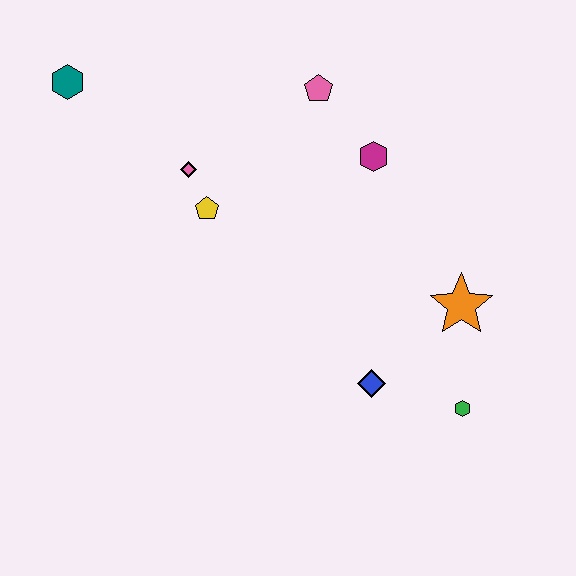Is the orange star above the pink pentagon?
No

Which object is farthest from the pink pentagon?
The green hexagon is farthest from the pink pentagon.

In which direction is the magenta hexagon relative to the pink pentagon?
The magenta hexagon is below the pink pentagon.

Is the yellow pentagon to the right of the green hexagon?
No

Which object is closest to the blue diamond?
The green hexagon is closest to the blue diamond.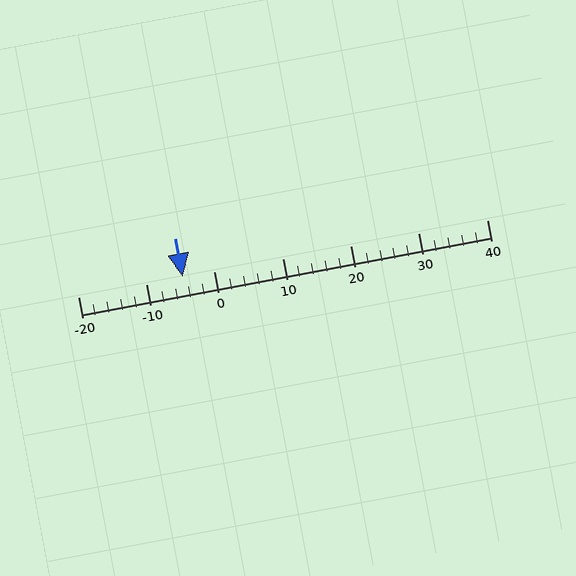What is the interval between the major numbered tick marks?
The major tick marks are spaced 10 units apart.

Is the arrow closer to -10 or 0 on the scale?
The arrow is closer to 0.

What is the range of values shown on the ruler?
The ruler shows values from -20 to 40.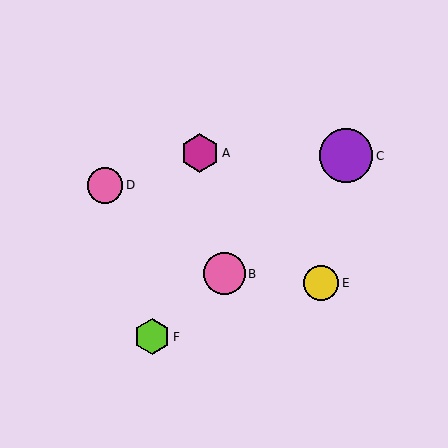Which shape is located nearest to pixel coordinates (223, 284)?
The pink circle (labeled B) at (224, 274) is nearest to that location.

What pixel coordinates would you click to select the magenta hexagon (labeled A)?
Click at (200, 153) to select the magenta hexagon A.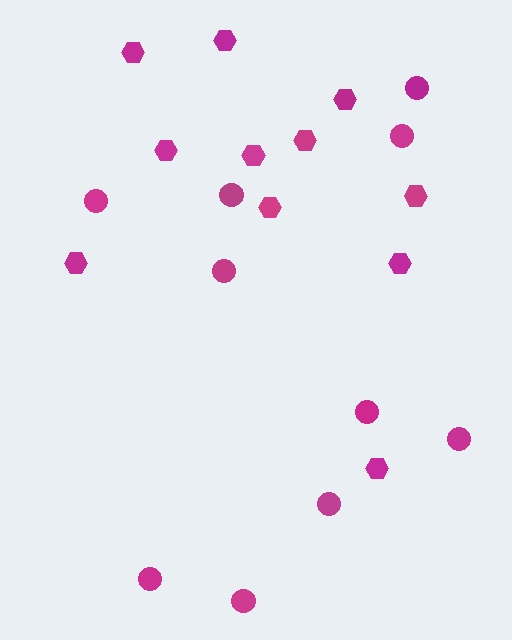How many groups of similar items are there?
There are 2 groups: one group of hexagons (11) and one group of circles (10).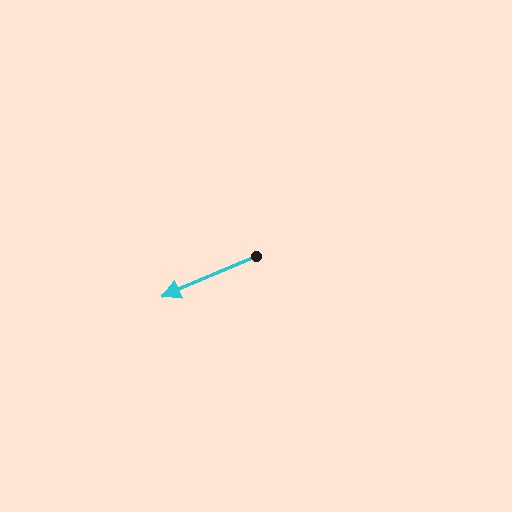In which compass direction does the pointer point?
Southwest.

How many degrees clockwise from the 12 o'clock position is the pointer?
Approximately 246 degrees.